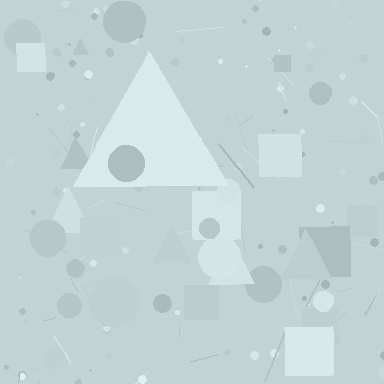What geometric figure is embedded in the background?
A triangle is embedded in the background.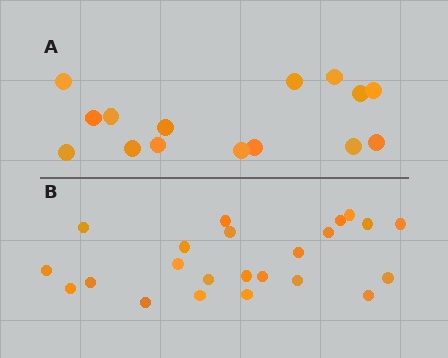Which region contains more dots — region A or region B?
Region B (the bottom region) has more dots.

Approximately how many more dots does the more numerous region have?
Region B has roughly 8 or so more dots than region A.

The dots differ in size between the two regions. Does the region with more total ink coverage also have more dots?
No. Region A has more total ink coverage because its dots are larger, but region B actually contains more individual dots. Total area can be misleading — the number of items is what matters here.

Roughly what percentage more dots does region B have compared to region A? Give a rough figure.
About 55% more.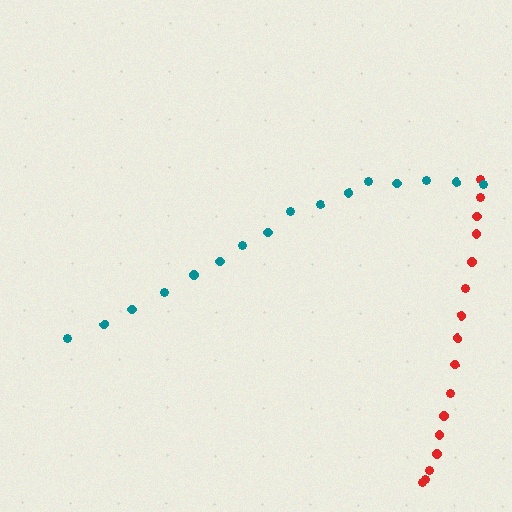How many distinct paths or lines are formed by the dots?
There are 2 distinct paths.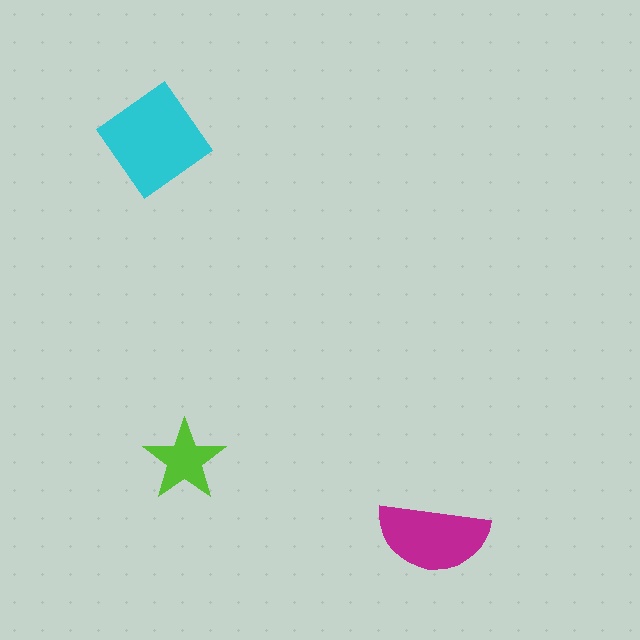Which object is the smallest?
The lime star.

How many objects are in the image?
There are 3 objects in the image.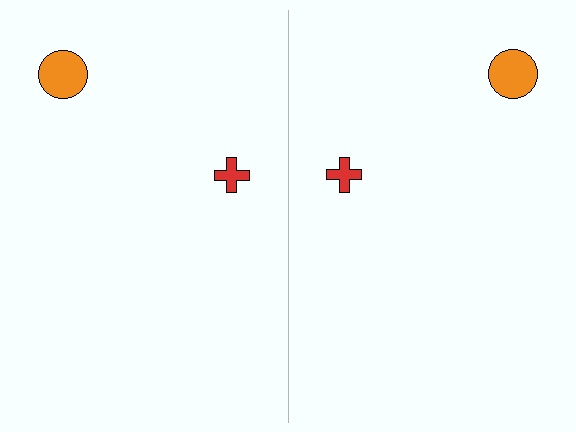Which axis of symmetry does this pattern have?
The pattern has a vertical axis of symmetry running through the center of the image.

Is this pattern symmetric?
Yes, this pattern has bilateral (reflection) symmetry.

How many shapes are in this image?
There are 4 shapes in this image.